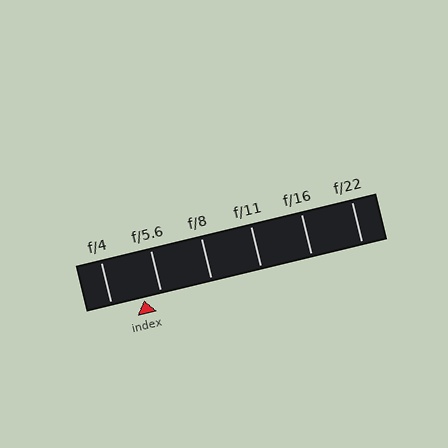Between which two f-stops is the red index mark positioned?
The index mark is between f/4 and f/5.6.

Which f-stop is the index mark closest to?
The index mark is closest to f/5.6.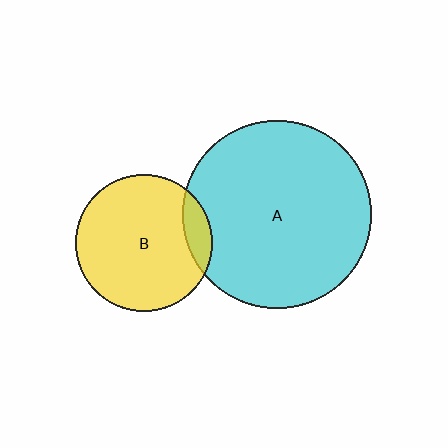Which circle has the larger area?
Circle A (cyan).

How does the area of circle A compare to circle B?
Approximately 1.9 times.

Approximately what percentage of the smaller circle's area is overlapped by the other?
Approximately 10%.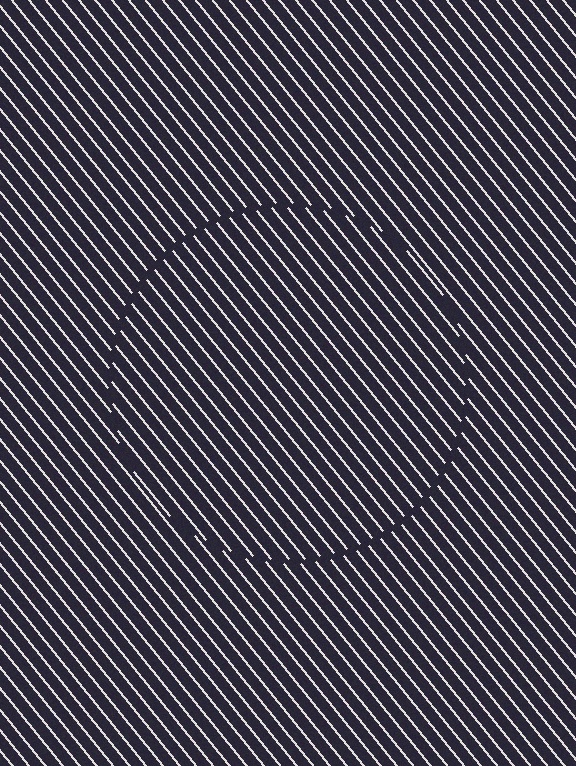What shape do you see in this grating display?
An illusory circle. The interior of the shape contains the same grating, shifted by half a period — the contour is defined by the phase discontinuity where line-ends from the inner and outer gratings abut.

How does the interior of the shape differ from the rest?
The interior of the shape contains the same grating, shifted by half a period — the contour is defined by the phase discontinuity where line-ends from the inner and outer gratings abut.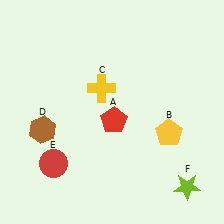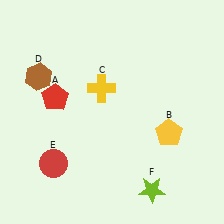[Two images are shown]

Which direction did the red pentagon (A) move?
The red pentagon (A) moved left.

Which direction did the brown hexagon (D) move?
The brown hexagon (D) moved up.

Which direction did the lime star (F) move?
The lime star (F) moved left.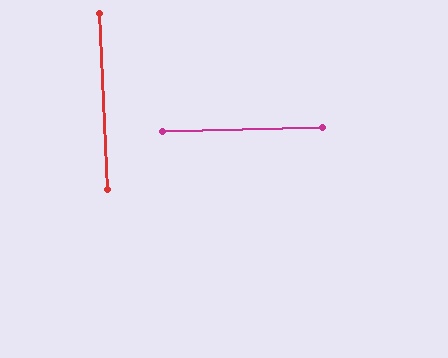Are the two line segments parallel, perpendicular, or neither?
Perpendicular — they meet at approximately 89°.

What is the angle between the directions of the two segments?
Approximately 89 degrees.